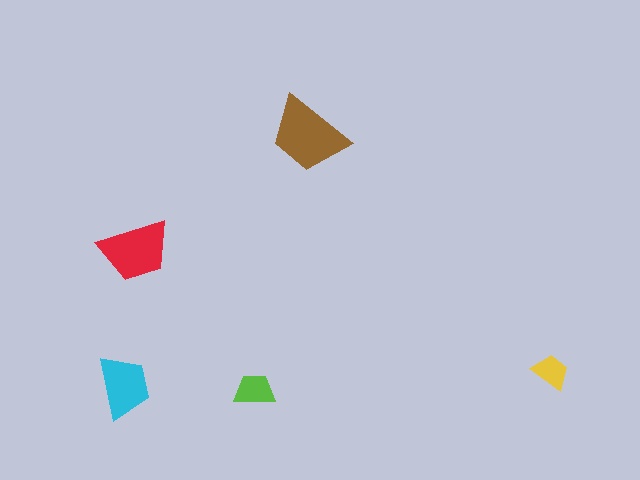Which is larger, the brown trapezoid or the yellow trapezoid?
The brown one.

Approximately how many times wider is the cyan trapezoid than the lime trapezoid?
About 1.5 times wider.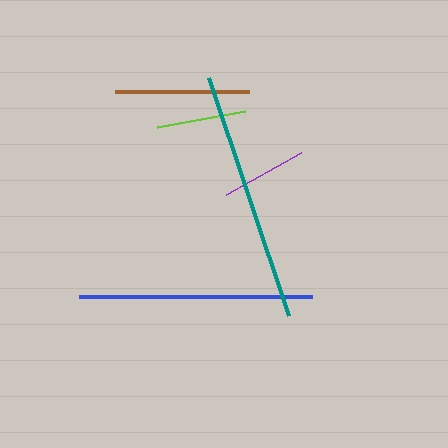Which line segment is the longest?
The teal line is the longest at approximately 251 pixels.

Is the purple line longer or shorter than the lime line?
The lime line is longer than the purple line.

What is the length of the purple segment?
The purple segment is approximately 86 pixels long.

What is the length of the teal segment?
The teal segment is approximately 251 pixels long.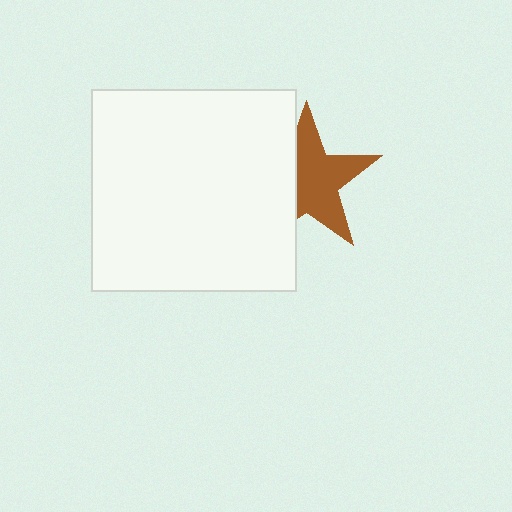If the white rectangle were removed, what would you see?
You would see the complete brown star.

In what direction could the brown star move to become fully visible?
The brown star could move right. That would shift it out from behind the white rectangle entirely.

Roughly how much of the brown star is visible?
About half of it is visible (roughly 63%).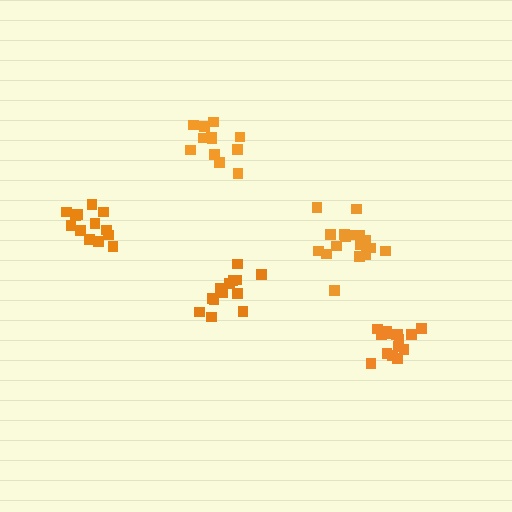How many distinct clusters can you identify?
There are 5 distinct clusters.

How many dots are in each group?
Group 1: 17 dots, Group 2: 12 dots, Group 3: 16 dots, Group 4: 13 dots, Group 5: 13 dots (71 total).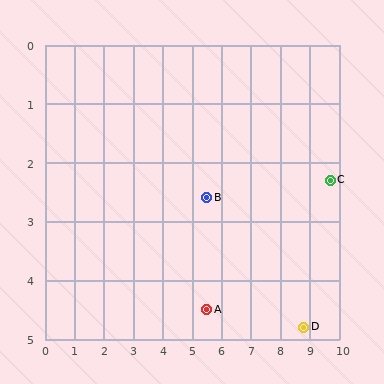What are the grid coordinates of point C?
Point C is at approximately (9.7, 2.3).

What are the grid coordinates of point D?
Point D is at approximately (8.8, 4.8).